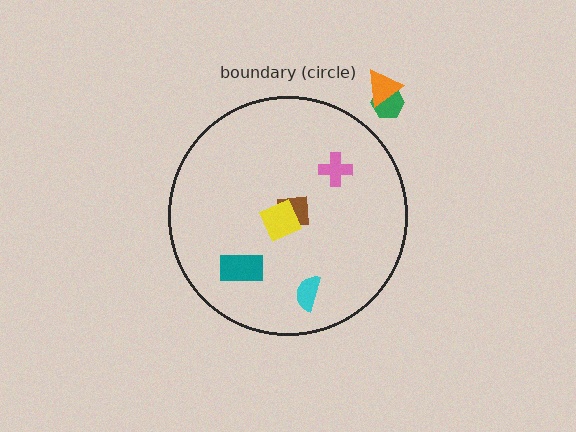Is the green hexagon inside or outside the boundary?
Outside.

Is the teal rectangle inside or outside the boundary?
Inside.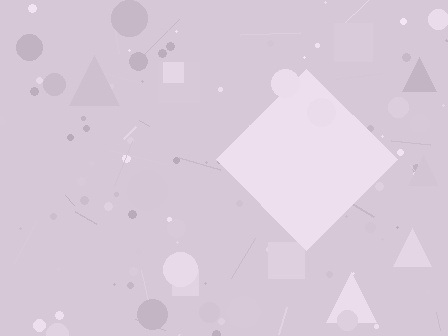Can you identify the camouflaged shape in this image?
The camouflaged shape is a diamond.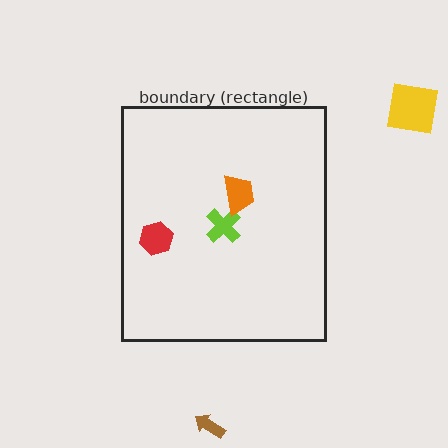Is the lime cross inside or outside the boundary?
Inside.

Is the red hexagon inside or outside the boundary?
Inside.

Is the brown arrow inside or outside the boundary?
Outside.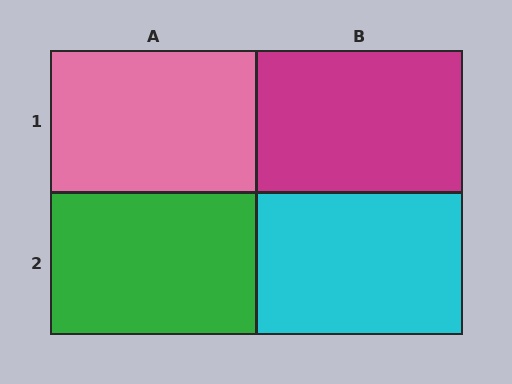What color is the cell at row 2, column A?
Green.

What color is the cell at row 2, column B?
Cyan.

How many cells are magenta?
1 cell is magenta.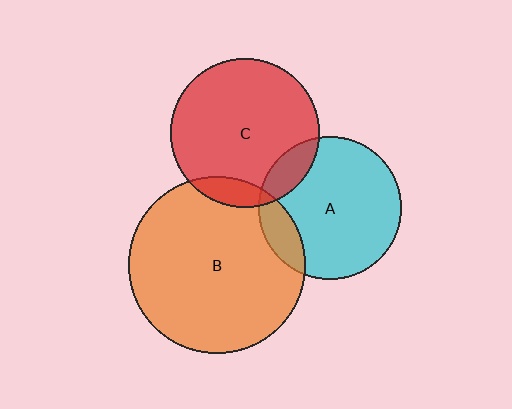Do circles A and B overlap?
Yes.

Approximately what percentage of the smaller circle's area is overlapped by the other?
Approximately 15%.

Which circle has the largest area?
Circle B (orange).